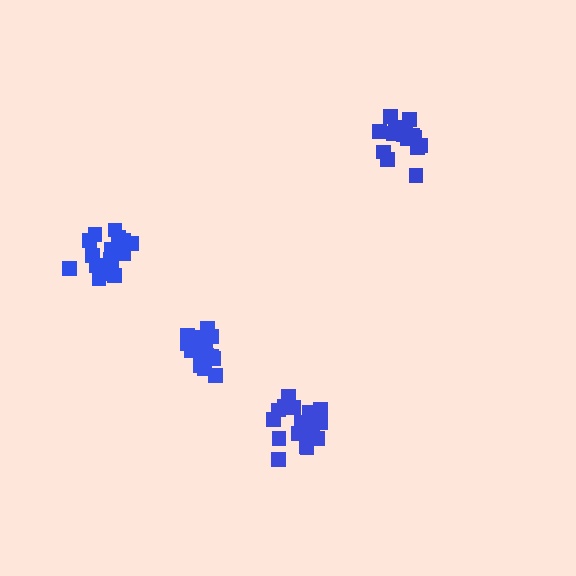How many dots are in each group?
Group 1: 16 dots, Group 2: 16 dots, Group 3: 17 dots, Group 4: 19 dots (68 total).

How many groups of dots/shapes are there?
There are 4 groups.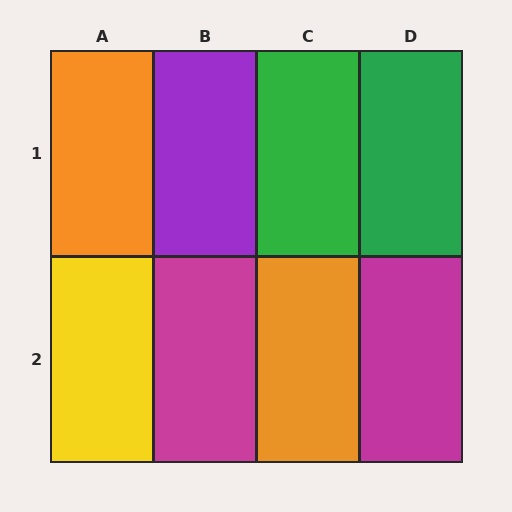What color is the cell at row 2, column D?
Magenta.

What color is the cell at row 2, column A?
Yellow.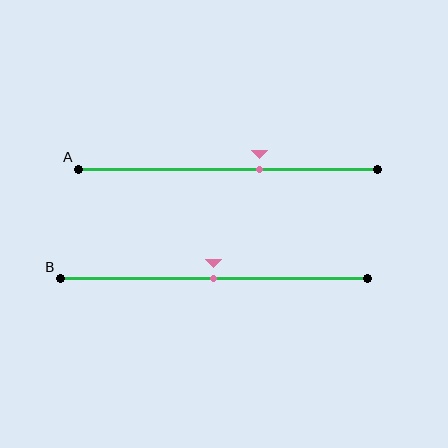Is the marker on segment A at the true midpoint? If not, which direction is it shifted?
No, the marker on segment A is shifted to the right by about 11% of the segment length.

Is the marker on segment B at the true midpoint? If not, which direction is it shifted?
Yes, the marker on segment B is at the true midpoint.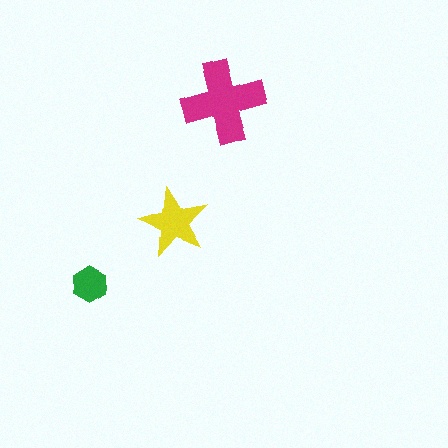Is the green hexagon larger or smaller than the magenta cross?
Smaller.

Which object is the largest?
The magenta cross.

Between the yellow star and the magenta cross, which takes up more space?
The magenta cross.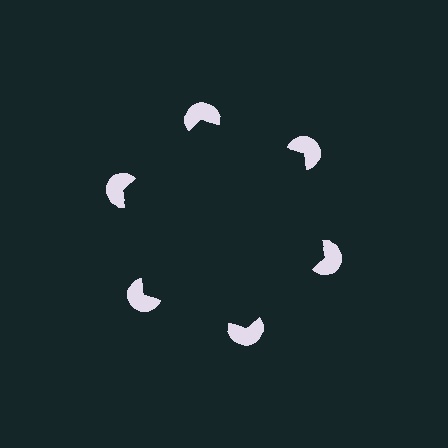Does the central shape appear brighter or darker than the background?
It typically appears slightly darker than the background, even though no actual brightness change is drawn.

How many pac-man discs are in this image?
There are 6 — one at each vertex of the illusory hexagon.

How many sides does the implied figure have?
6 sides.